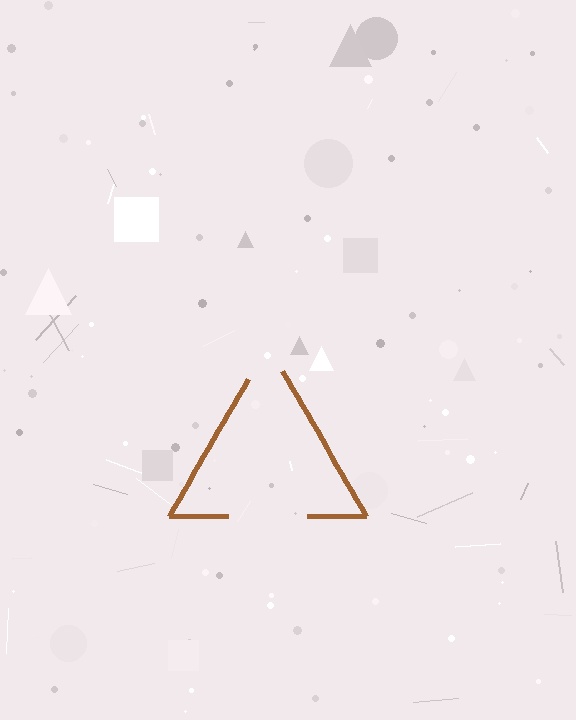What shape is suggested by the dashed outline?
The dashed outline suggests a triangle.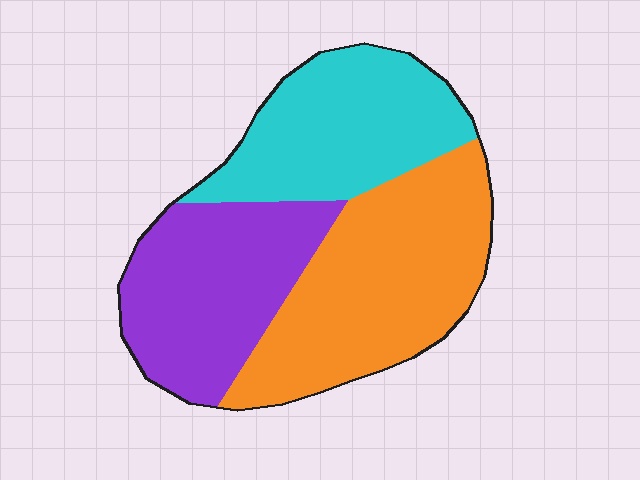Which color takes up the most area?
Orange, at roughly 40%.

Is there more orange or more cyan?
Orange.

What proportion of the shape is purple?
Purple covers around 30% of the shape.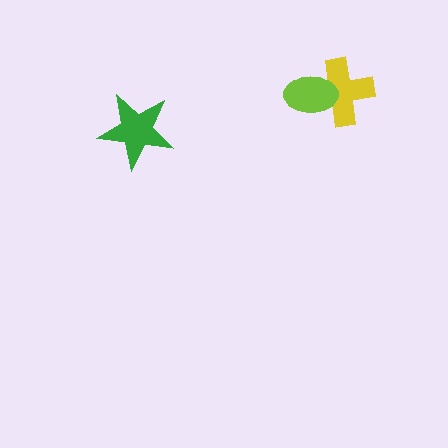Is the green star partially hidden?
No, no other shape covers it.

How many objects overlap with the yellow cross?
1 object overlaps with the yellow cross.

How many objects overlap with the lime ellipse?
1 object overlaps with the lime ellipse.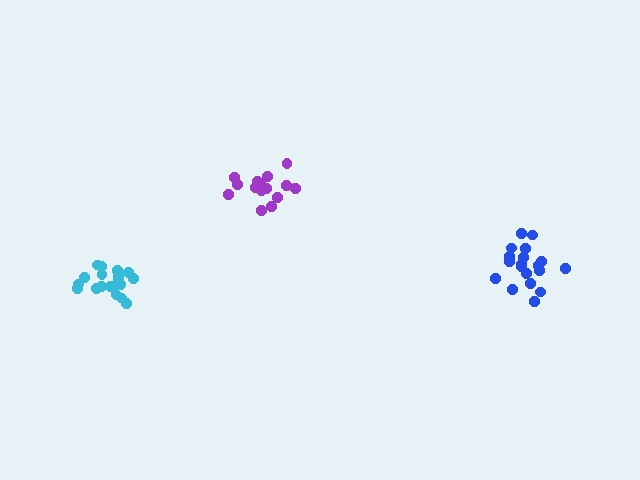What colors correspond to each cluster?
The clusters are colored: purple, cyan, blue.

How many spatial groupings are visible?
There are 3 spatial groupings.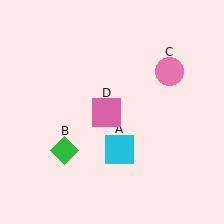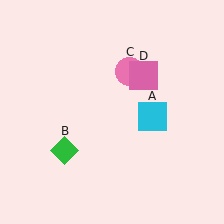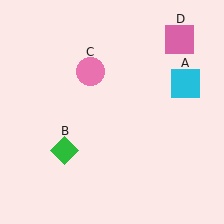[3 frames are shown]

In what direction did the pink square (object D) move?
The pink square (object D) moved up and to the right.